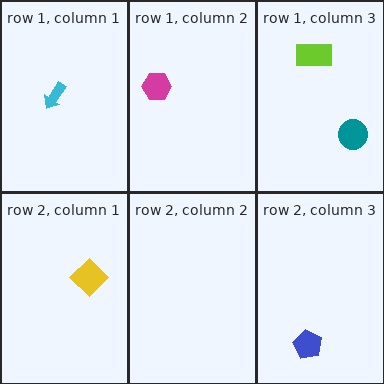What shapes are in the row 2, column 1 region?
The yellow diamond.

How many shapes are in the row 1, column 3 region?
2.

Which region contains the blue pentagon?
The row 2, column 3 region.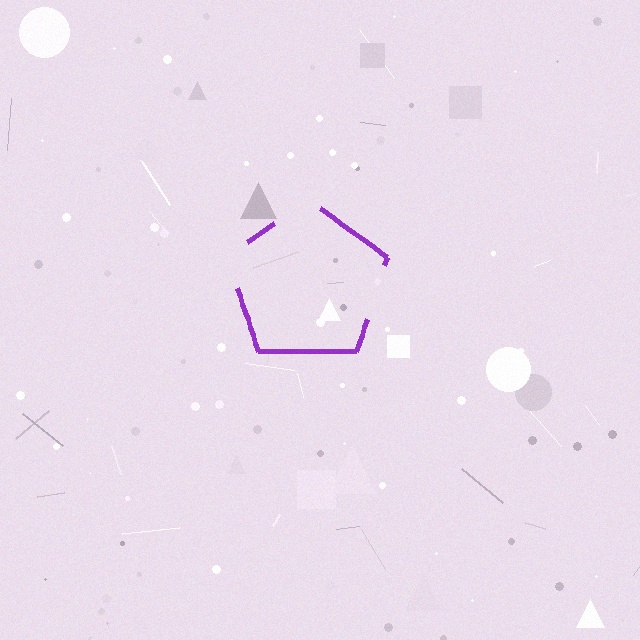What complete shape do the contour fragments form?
The contour fragments form a pentagon.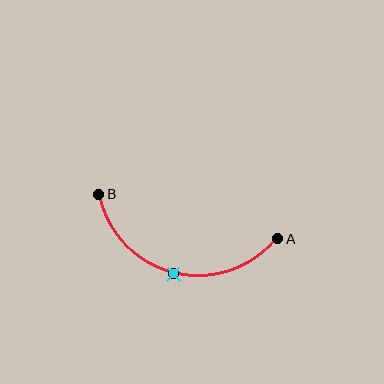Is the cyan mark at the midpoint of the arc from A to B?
Yes. The cyan mark lies on the arc at equal arc-length from both A and B — it is the arc midpoint.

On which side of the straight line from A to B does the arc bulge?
The arc bulges below the straight line connecting A and B.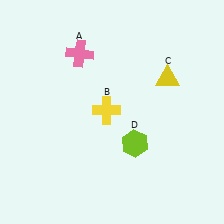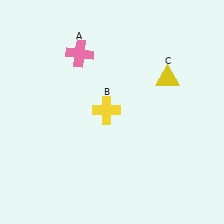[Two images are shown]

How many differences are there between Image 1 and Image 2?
There is 1 difference between the two images.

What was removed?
The lime hexagon (D) was removed in Image 2.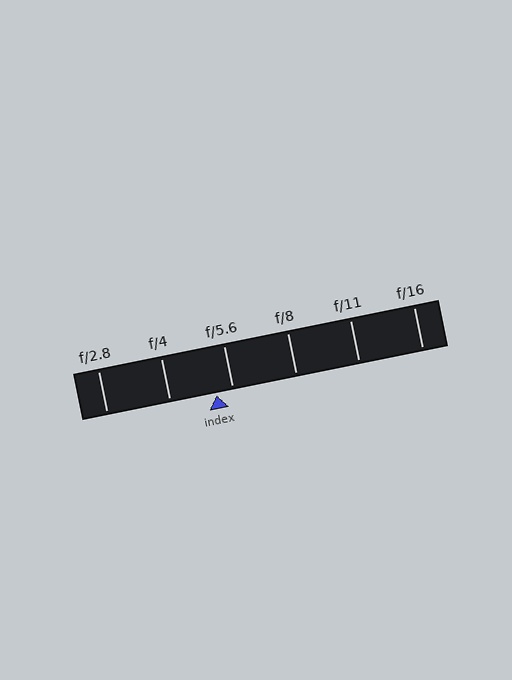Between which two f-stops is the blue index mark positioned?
The index mark is between f/4 and f/5.6.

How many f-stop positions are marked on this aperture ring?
There are 6 f-stop positions marked.